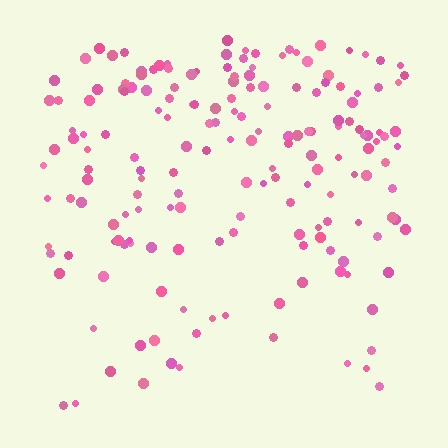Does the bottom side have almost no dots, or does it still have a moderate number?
Still a moderate number, just noticeably fewer than the top.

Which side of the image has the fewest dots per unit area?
The bottom.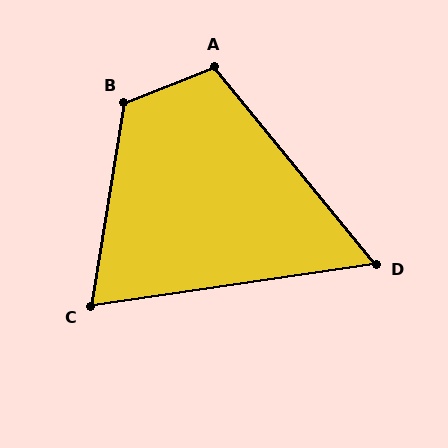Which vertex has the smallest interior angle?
D, at approximately 59 degrees.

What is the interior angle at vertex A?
Approximately 108 degrees (obtuse).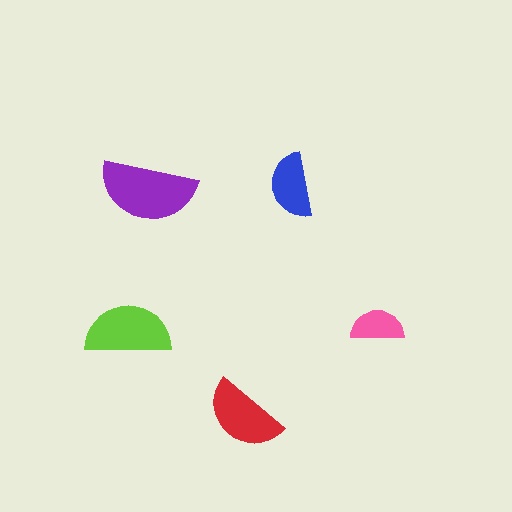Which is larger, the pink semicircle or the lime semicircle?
The lime one.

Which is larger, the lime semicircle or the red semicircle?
The lime one.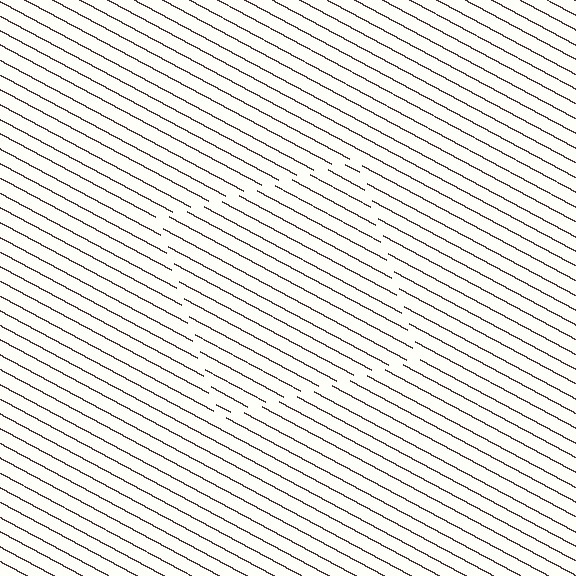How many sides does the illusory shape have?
4 sides — the line-ends trace a square.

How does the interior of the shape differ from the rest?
The interior of the shape contains the same grating, shifted by half a period — the contour is defined by the phase discontinuity where line-ends from the inner and outer gratings abut.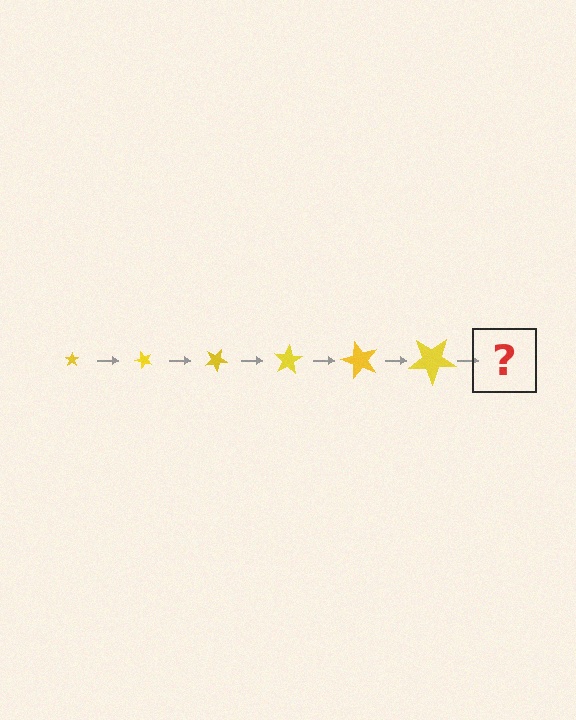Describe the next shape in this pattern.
It should be a star, larger than the previous one and rotated 300 degrees from the start.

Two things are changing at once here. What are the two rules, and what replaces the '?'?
The two rules are that the star grows larger each step and it rotates 50 degrees each step. The '?' should be a star, larger than the previous one and rotated 300 degrees from the start.